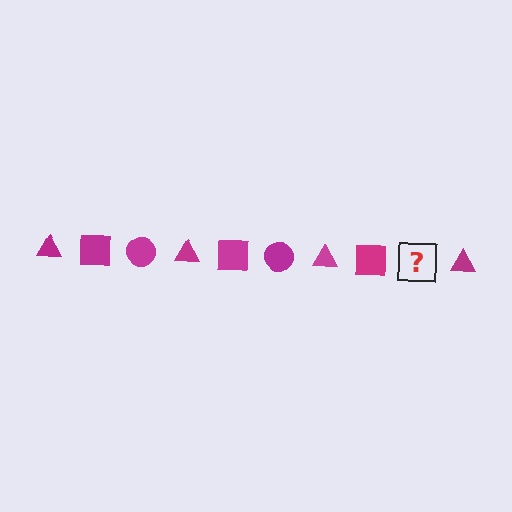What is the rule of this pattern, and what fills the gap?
The rule is that the pattern cycles through triangle, square, circle shapes in magenta. The gap should be filled with a magenta circle.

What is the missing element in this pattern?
The missing element is a magenta circle.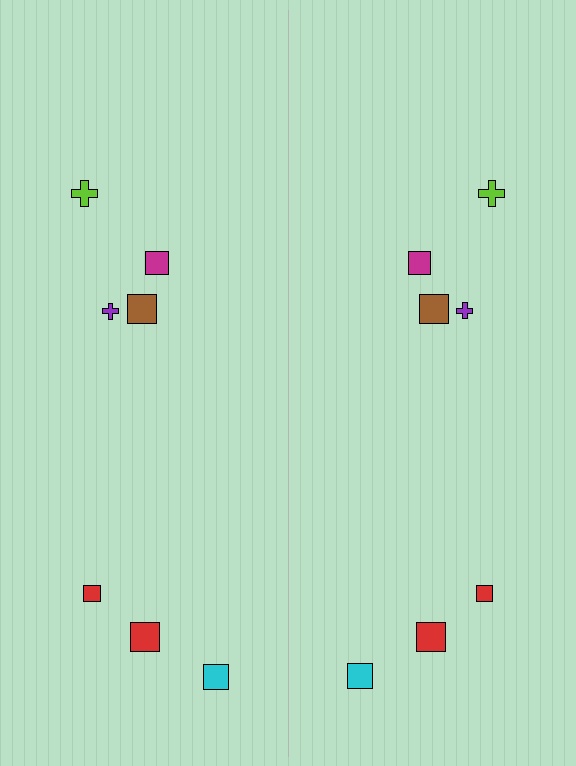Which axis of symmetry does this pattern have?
The pattern has a vertical axis of symmetry running through the center of the image.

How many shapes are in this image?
There are 14 shapes in this image.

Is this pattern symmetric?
Yes, this pattern has bilateral (reflection) symmetry.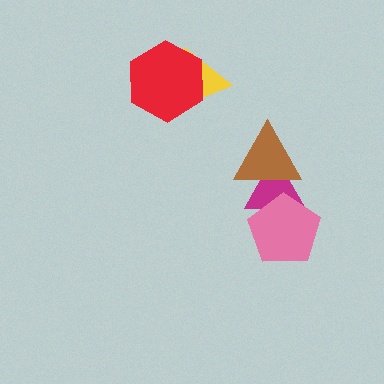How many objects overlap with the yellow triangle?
1 object overlaps with the yellow triangle.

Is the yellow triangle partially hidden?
Yes, it is partially covered by another shape.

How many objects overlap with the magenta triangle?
2 objects overlap with the magenta triangle.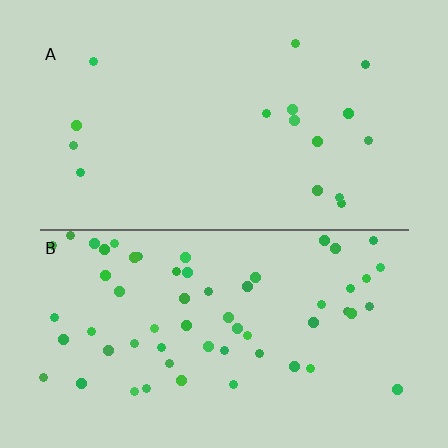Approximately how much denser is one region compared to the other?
Approximately 3.6× — region B over region A.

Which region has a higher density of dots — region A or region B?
B (the bottom).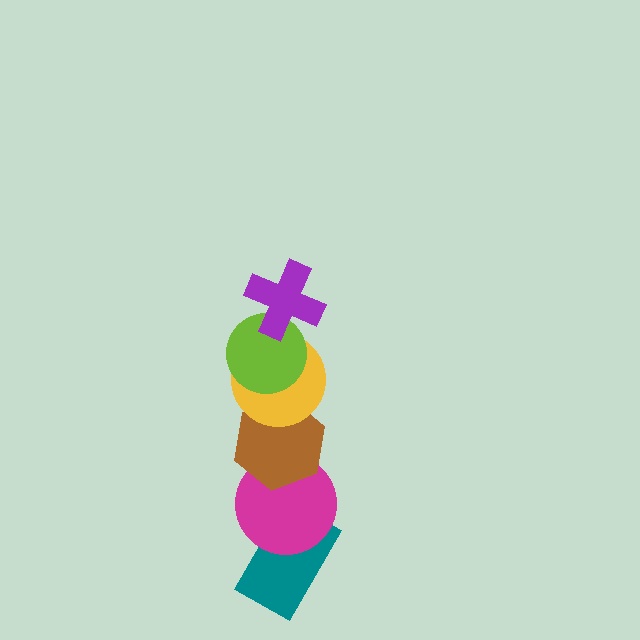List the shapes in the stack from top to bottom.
From top to bottom: the purple cross, the lime circle, the yellow circle, the brown hexagon, the magenta circle, the teal rectangle.